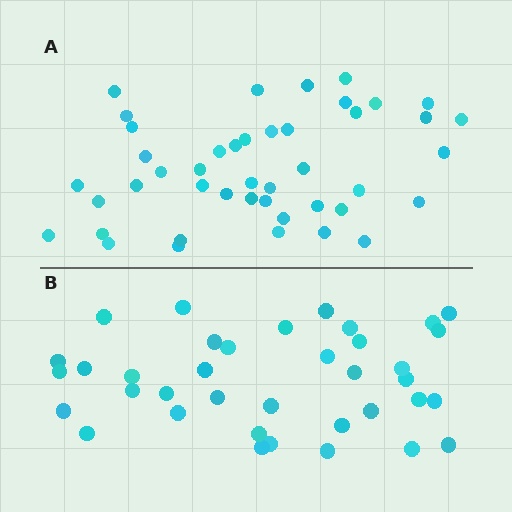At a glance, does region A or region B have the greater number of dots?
Region A (the top region) has more dots.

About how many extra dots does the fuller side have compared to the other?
Region A has roughly 8 or so more dots than region B.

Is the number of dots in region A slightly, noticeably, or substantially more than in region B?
Region A has only slightly more — the two regions are fairly close. The ratio is roughly 1.2 to 1.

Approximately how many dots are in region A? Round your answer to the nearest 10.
About 40 dots. (The exact count is 44, which rounds to 40.)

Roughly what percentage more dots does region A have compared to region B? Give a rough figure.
About 20% more.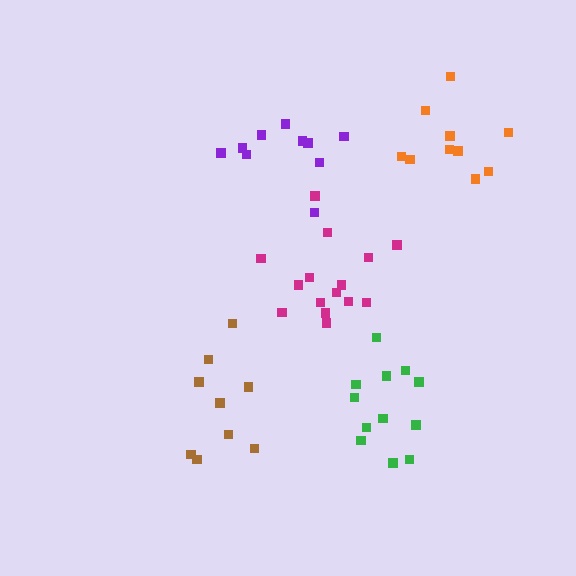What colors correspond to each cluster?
The clusters are colored: green, magenta, brown, orange, purple.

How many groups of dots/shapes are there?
There are 5 groups.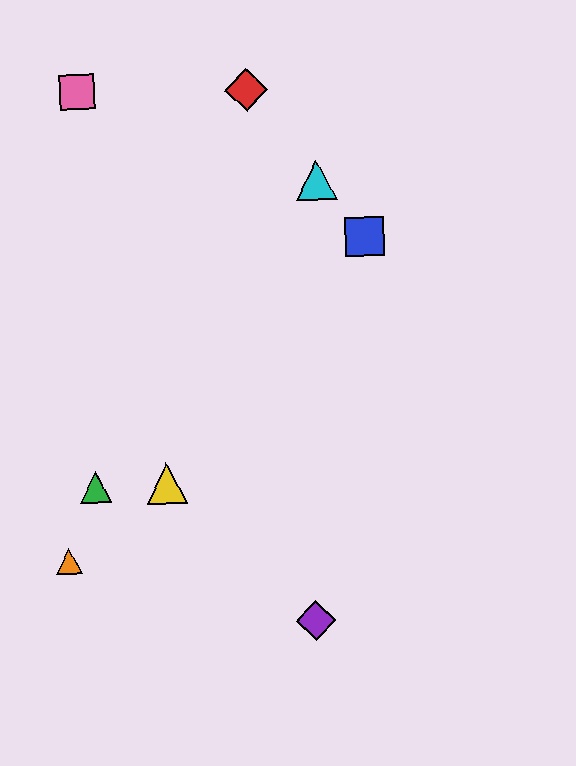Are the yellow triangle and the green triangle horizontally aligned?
Yes, both are at y≈484.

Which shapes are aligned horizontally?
The green triangle, the yellow triangle are aligned horizontally.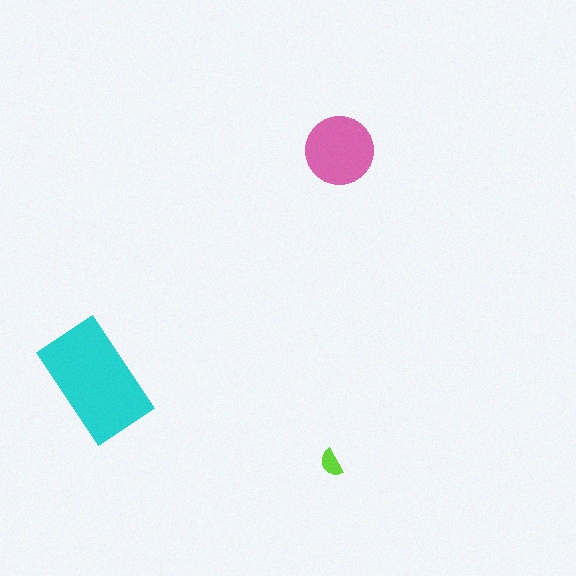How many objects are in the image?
There are 3 objects in the image.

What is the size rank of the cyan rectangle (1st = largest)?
1st.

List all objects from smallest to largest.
The lime semicircle, the pink circle, the cyan rectangle.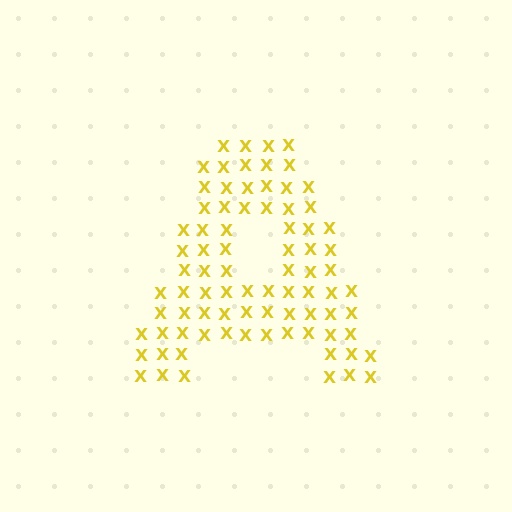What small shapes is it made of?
It is made of small letter X's.